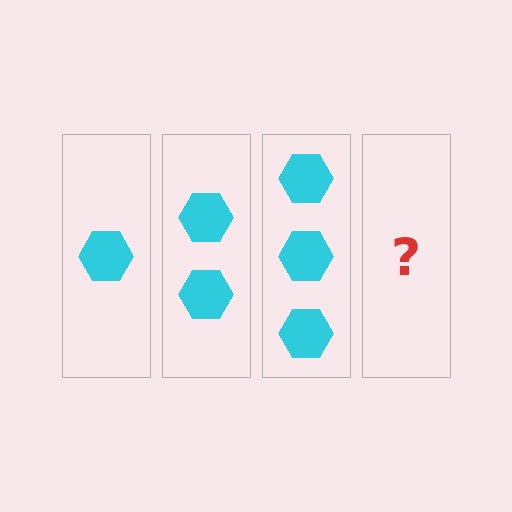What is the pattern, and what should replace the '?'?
The pattern is that each step adds one more hexagon. The '?' should be 4 hexagons.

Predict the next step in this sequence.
The next step is 4 hexagons.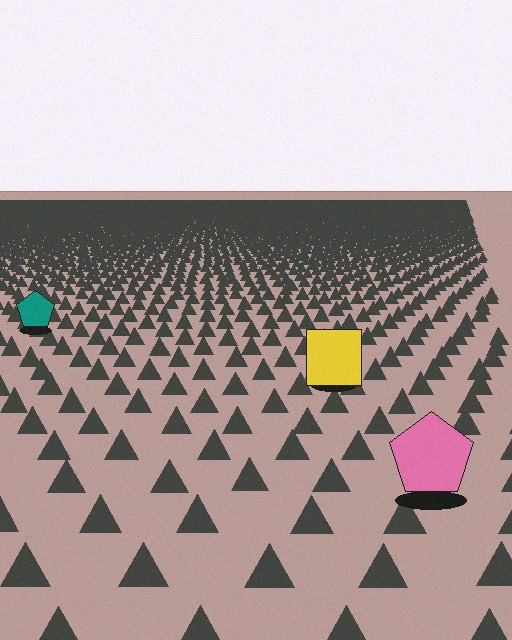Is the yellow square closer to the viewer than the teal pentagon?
Yes. The yellow square is closer — you can tell from the texture gradient: the ground texture is coarser near it.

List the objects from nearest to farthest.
From nearest to farthest: the pink pentagon, the yellow square, the teal pentagon.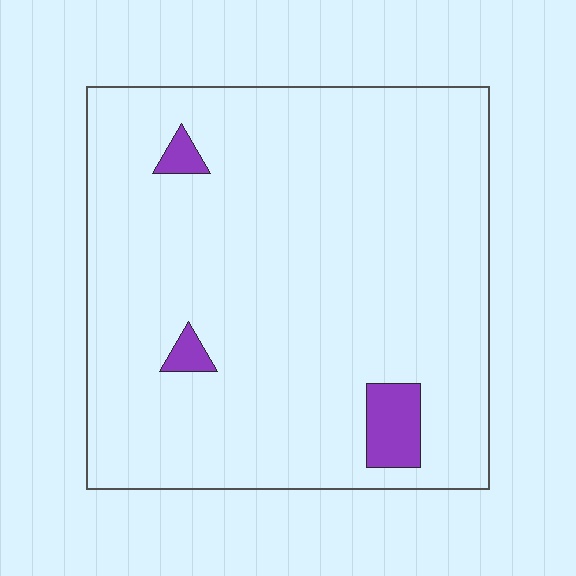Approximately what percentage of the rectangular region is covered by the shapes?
Approximately 5%.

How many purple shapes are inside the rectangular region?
3.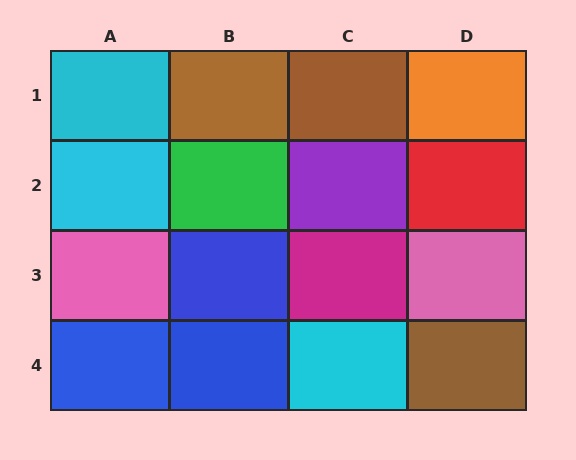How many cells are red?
1 cell is red.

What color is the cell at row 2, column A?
Cyan.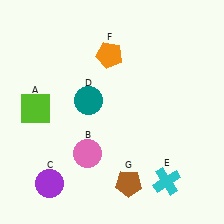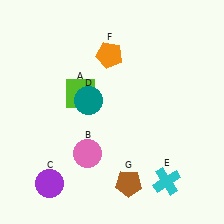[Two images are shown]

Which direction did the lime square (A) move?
The lime square (A) moved right.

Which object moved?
The lime square (A) moved right.